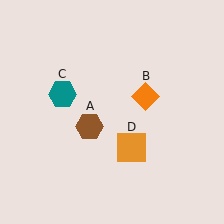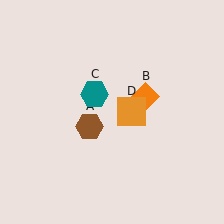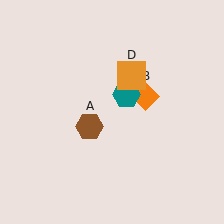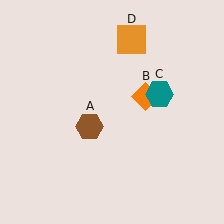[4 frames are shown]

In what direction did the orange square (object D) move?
The orange square (object D) moved up.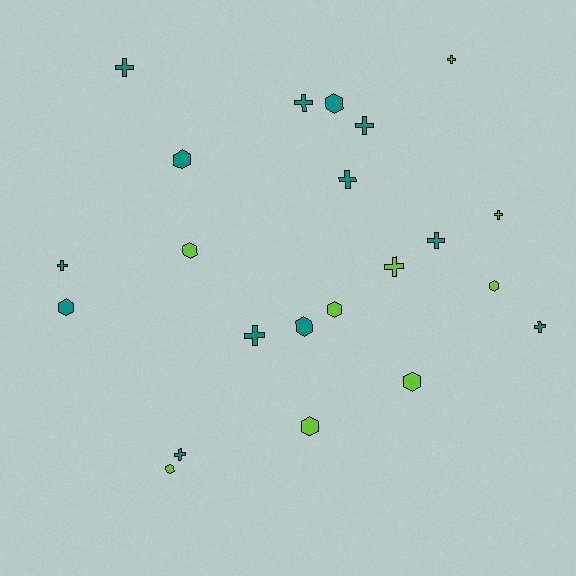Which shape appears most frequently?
Cross, with 12 objects.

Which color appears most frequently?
Teal, with 13 objects.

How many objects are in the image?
There are 22 objects.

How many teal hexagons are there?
There are 4 teal hexagons.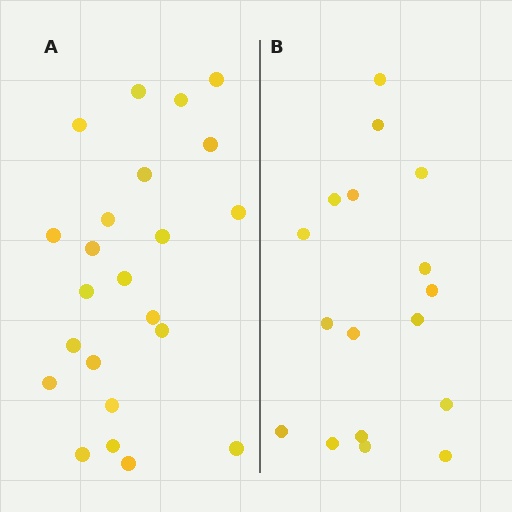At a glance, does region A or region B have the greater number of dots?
Region A (the left region) has more dots.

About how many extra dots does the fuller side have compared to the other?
Region A has about 6 more dots than region B.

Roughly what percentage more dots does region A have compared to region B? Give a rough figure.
About 35% more.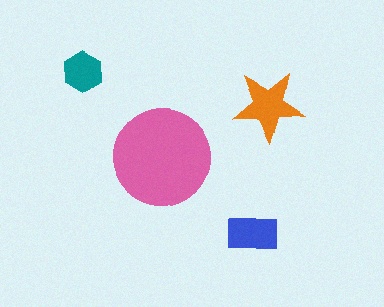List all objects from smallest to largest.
The teal hexagon, the blue rectangle, the orange star, the pink circle.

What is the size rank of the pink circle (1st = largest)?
1st.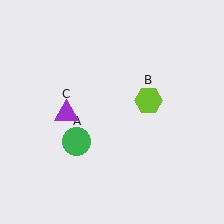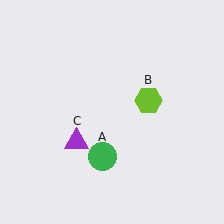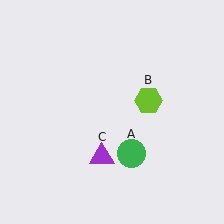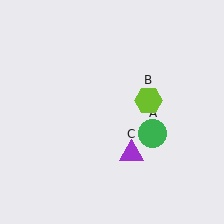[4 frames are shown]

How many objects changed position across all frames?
2 objects changed position: green circle (object A), purple triangle (object C).